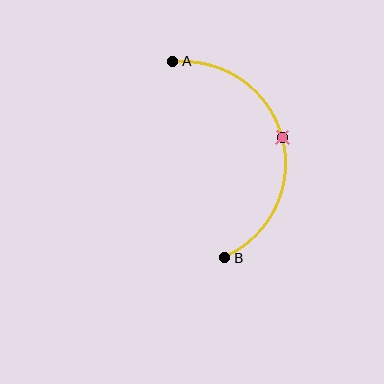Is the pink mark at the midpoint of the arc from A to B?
Yes. The pink mark lies on the arc at equal arc-length from both A and B — it is the arc midpoint.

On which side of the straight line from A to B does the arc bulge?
The arc bulges to the right of the straight line connecting A and B.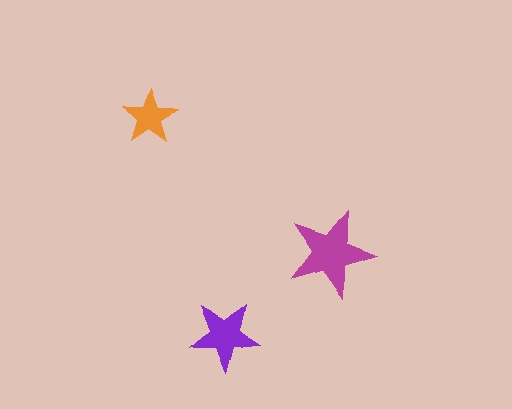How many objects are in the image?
There are 3 objects in the image.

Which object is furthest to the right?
The magenta star is rightmost.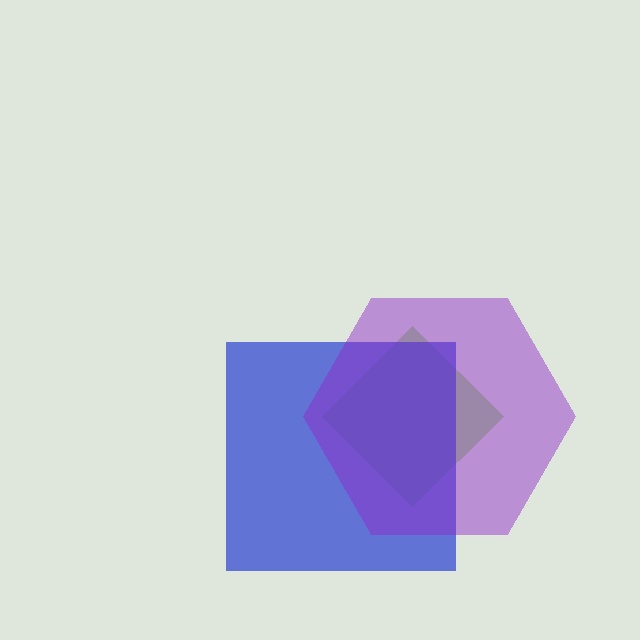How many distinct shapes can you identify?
There are 3 distinct shapes: a lime diamond, a blue square, a purple hexagon.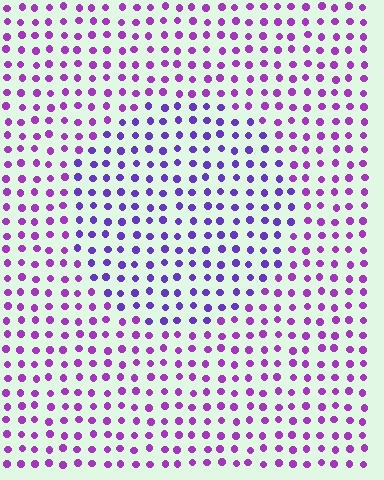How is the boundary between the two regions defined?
The boundary is defined purely by a slight shift in hue (about 28 degrees). Spacing, size, and orientation are identical on both sides.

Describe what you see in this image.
The image is filled with small purple elements in a uniform arrangement. A circle-shaped region is visible where the elements are tinted to a slightly different hue, forming a subtle color boundary.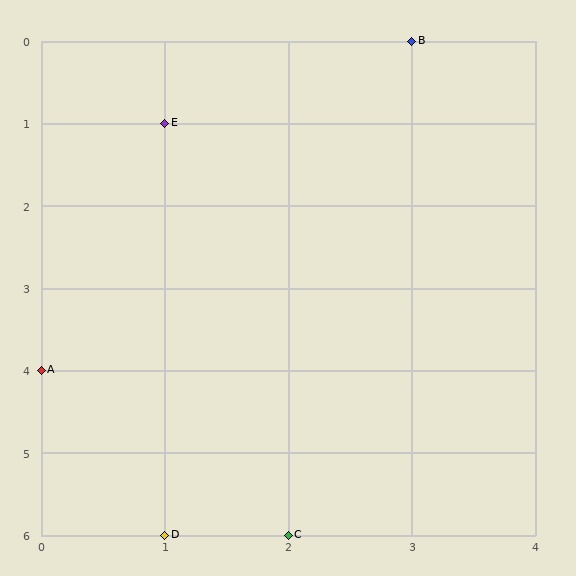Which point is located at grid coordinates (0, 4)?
Point A is at (0, 4).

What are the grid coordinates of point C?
Point C is at grid coordinates (2, 6).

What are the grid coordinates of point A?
Point A is at grid coordinates (0, 4).